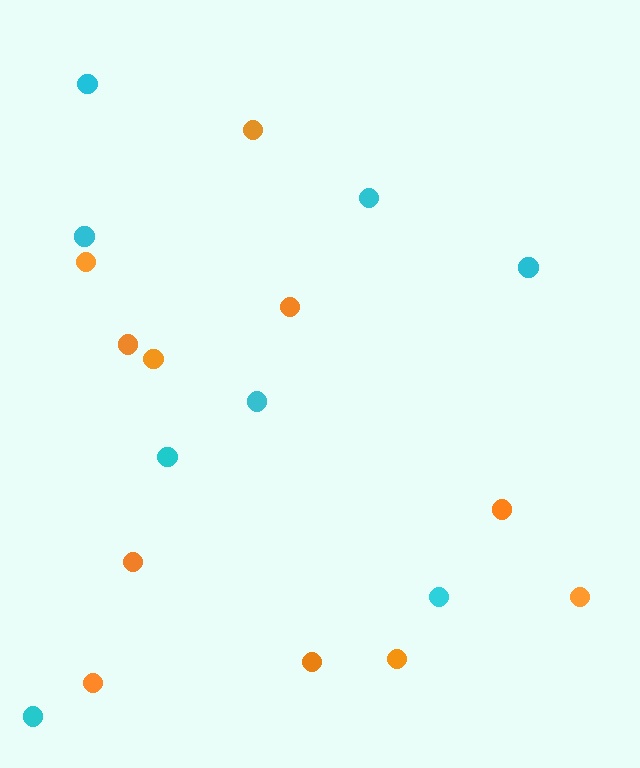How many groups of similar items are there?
There are 2 groups: one group of orange circles (11) and one group of cyan circles (8).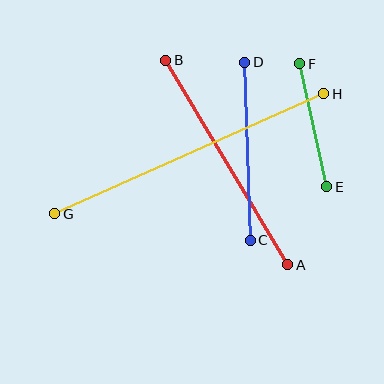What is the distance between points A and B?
The distance is approximately 238 pixels.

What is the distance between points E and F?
The distance is approximately 126 pixels.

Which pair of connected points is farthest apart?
Points G and H are farthest apart.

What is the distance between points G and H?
The distance is approximately 294 pixels.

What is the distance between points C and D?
The distance is approximately 178 pixels.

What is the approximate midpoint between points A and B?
The midpoint is at approximately (227, 162) pixels.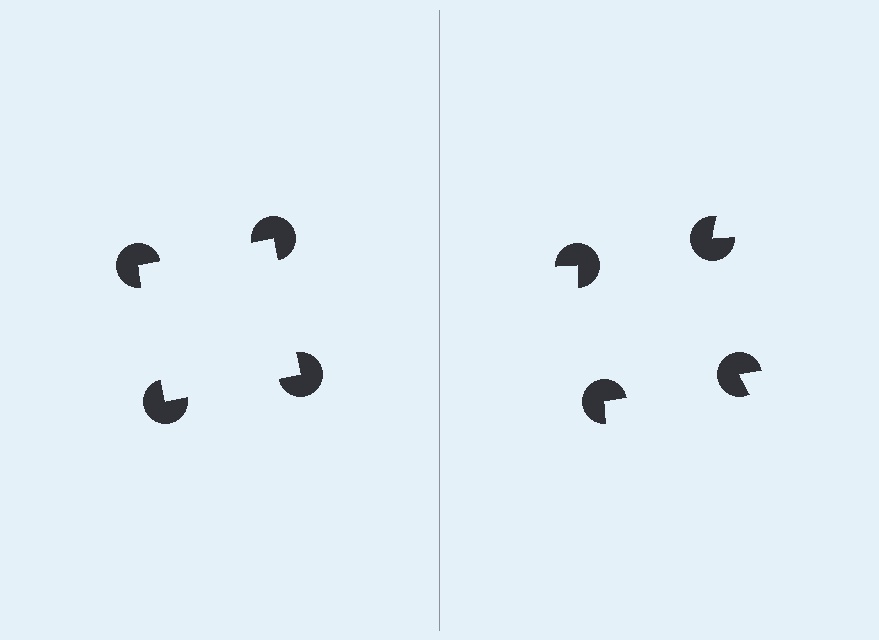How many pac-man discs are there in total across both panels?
8 — 4 on each side.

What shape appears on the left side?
An illusory square.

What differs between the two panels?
The pac-man discs are positioned identically on both sides; only the wedge orientations differ. On the left they align to a square; on the right they are misaligned.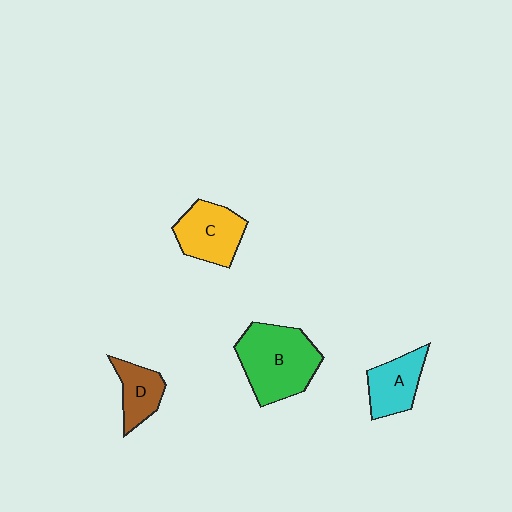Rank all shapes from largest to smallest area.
From largest to smallest: B (green), C (yellow), A (cyan), D (brown).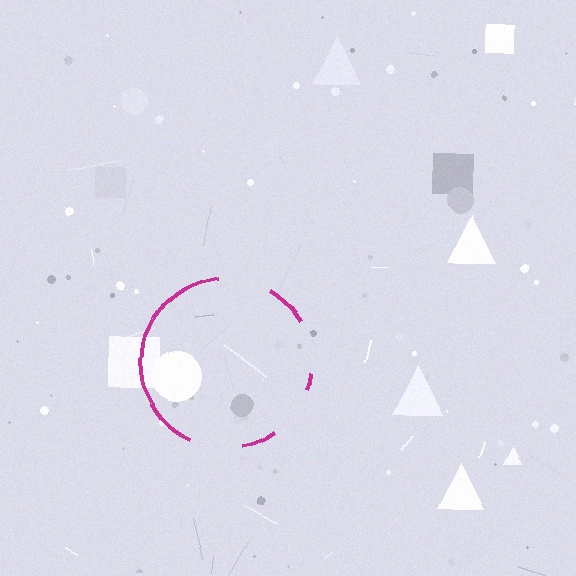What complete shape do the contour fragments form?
The contour fragments form a circle.